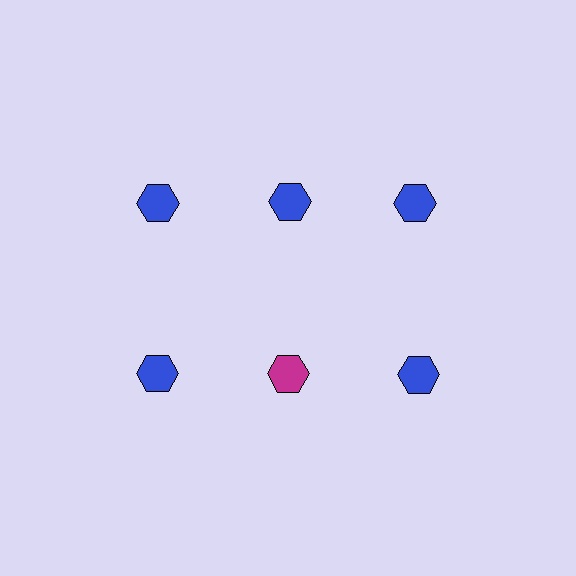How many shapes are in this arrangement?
There are 6 shapes arranged in a grid pattern.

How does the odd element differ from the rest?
It has a different color: magenta instead of blue.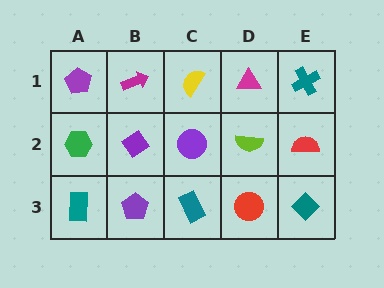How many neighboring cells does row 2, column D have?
4.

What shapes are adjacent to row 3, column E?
A red semicircle (row 2, column E), a red circle (row 3, column D).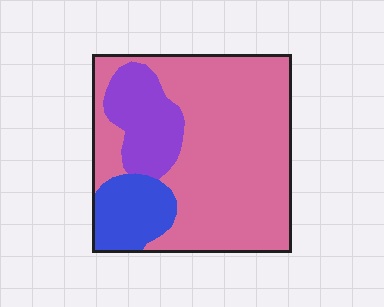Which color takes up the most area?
Pink, at roughly 70%.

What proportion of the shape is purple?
Purple covers around 15% of the shape.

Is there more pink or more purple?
Pink.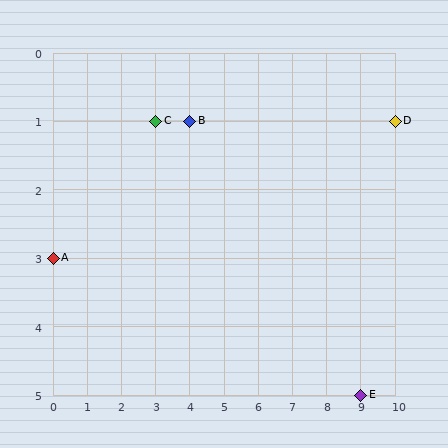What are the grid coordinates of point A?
Point A is at grid coordinates (0, 3).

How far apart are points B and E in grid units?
Points B and E are 5 columns and 4 rows apart (about 6.4 grid units diagonally).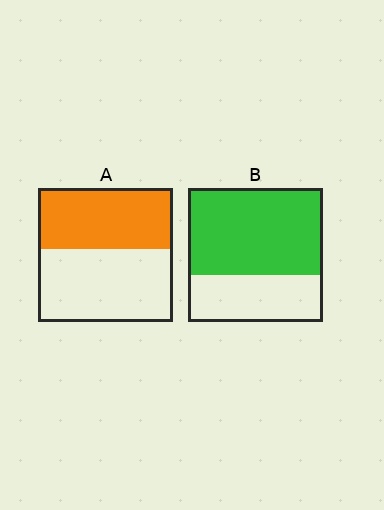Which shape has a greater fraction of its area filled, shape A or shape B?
Shape B.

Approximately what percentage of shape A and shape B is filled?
A is approximately 45% and B is approximately 65%.